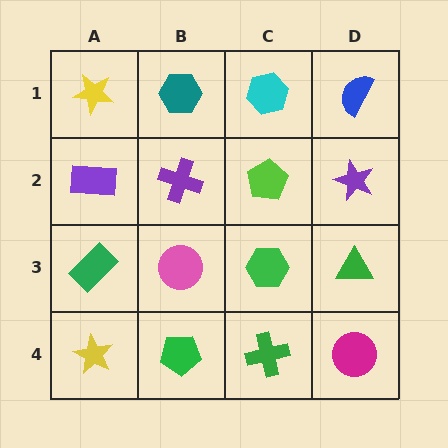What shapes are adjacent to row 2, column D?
A blue semicircle (row 1, column D), a green triangle (row 3, column D), a lime pentagon (row 2, column C).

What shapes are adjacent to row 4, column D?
A green triangle (row 3, column D), a green cross (row 4, column C).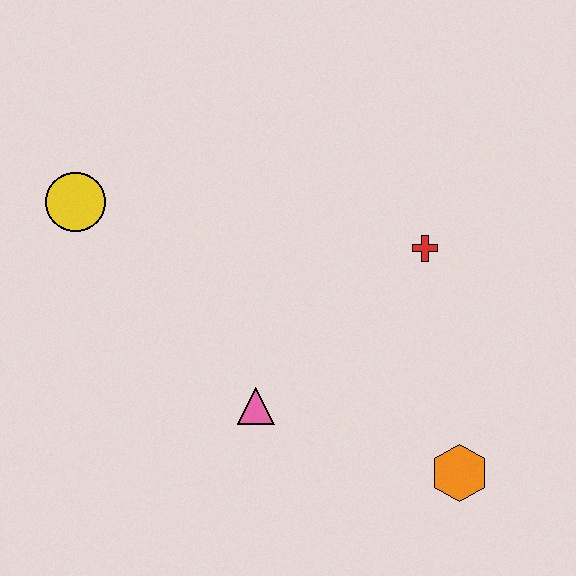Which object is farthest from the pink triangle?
The yellow circle is farthest from the pink triangle.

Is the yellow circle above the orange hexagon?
Yes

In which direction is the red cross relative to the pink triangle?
The red cross is to the right of the pink triangle.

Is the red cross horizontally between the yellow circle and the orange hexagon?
Yes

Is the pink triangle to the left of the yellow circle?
No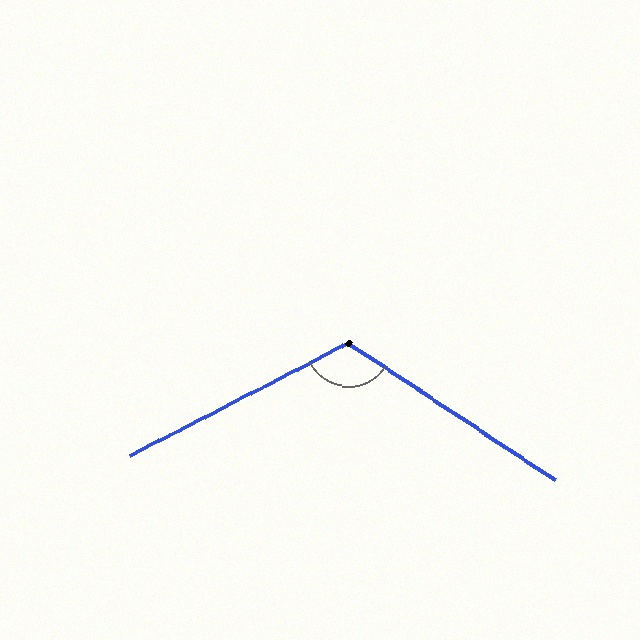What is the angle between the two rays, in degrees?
Approximately 119 degrees.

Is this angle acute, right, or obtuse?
It is obtuse.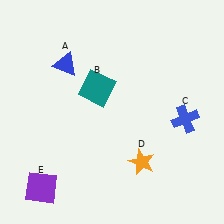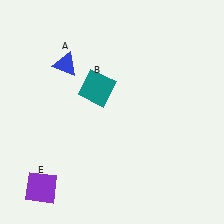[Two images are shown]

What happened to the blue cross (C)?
The blue cross (C) was removed in Image 2. It was in the bottom-right area of Image 1.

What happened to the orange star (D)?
The orange star (D) was removed in Image 2. It was in the bottom-right area of Image 1.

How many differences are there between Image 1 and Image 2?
There are 2 differences between the two images.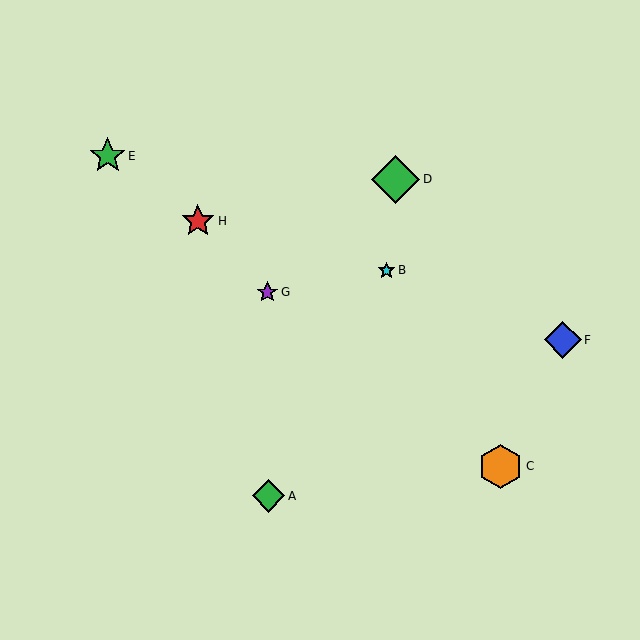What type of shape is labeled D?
Shape D is a green diamond.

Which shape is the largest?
The green diamond (labeled D) is the largest.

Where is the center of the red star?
The center of the red star is at (198, 221).